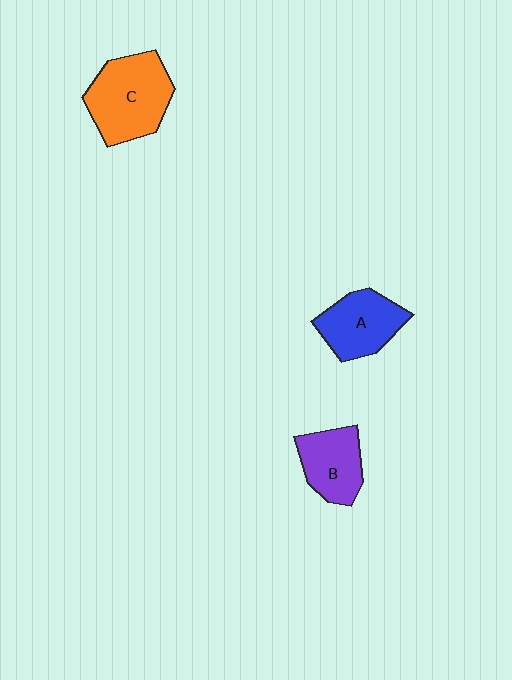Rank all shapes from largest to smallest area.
From largest to smallest: C (orange), A (blue), B (purple).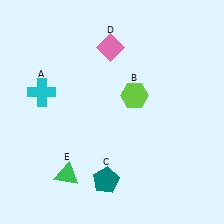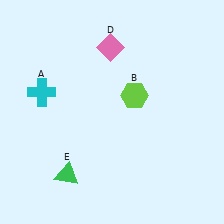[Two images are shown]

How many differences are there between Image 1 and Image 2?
There is 1 difference between the two images.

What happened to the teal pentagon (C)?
The teal pentagon (C) was removed in Image 2. It was in the bottom-left area of Image 1.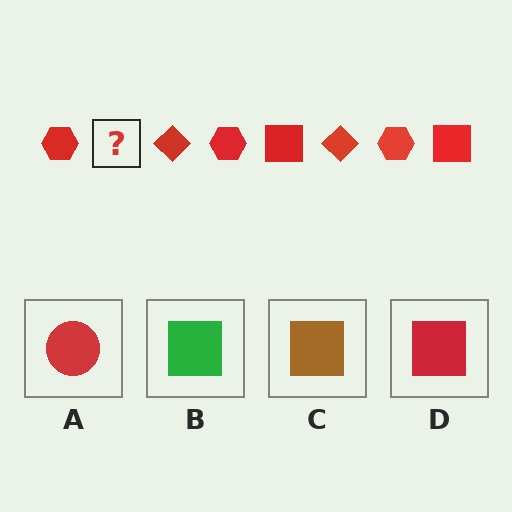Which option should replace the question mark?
Option D.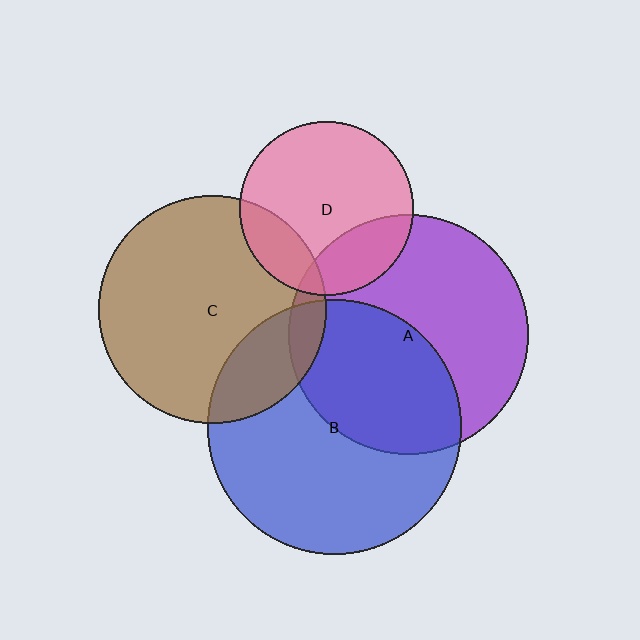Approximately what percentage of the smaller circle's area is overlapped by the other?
Approximately 20%.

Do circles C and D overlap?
Yes.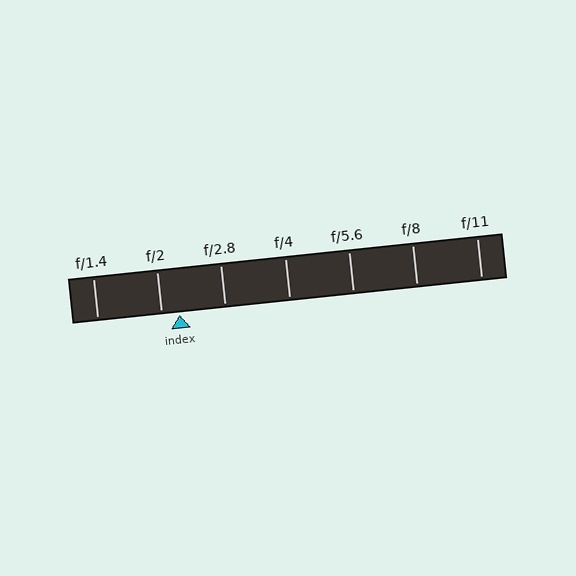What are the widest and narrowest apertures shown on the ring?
The widest aperture shown is f/1.4 and the narrowest is f/11.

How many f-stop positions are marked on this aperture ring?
There are 7 f-stop positions marked.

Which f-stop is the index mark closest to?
The index mark is closest to f/2.